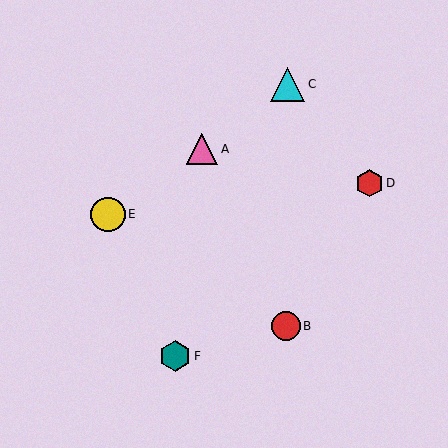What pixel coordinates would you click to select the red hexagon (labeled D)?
Click at (370, 183) to select the red hexagon D.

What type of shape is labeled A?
Shape A is a pink triangle.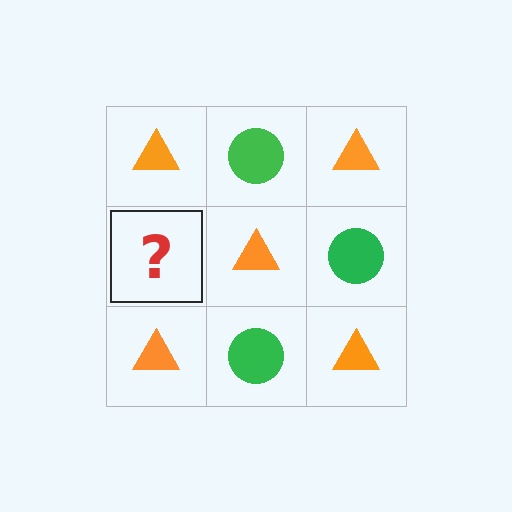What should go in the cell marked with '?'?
The missing cell should contain a green circle.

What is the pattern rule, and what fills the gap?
The rule is that it alternates orange triangle and green circle in a checkerboard pattern. The gap should be filled with a green circle.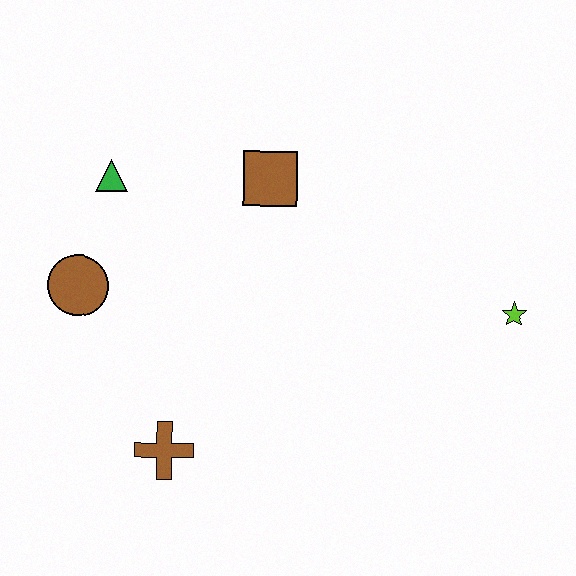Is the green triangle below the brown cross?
No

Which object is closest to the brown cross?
The brown circle is closest to the brown cross.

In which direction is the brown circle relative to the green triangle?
The brown circle is below the green triangle.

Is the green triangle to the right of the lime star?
No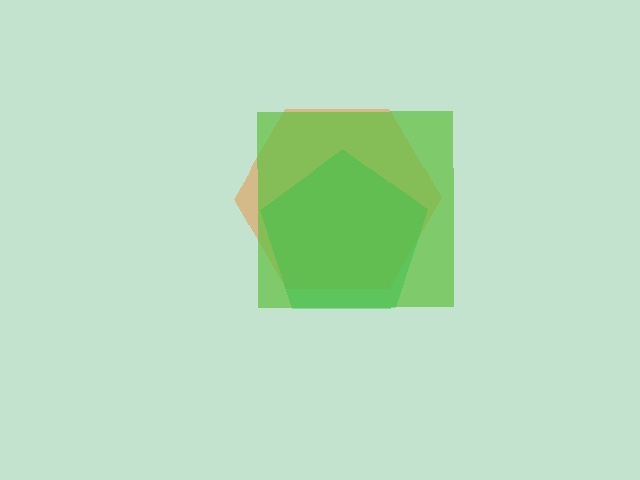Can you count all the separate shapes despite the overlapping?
Yes, there are 3 separate shapes.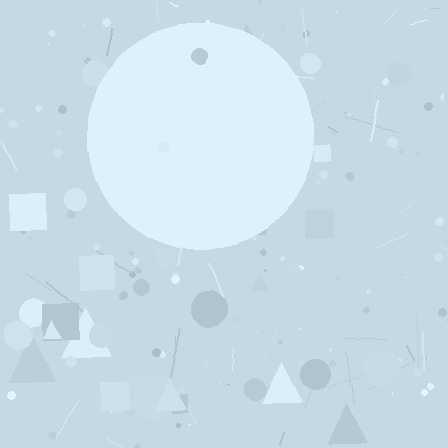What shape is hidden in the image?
A circle is hidden in the image.